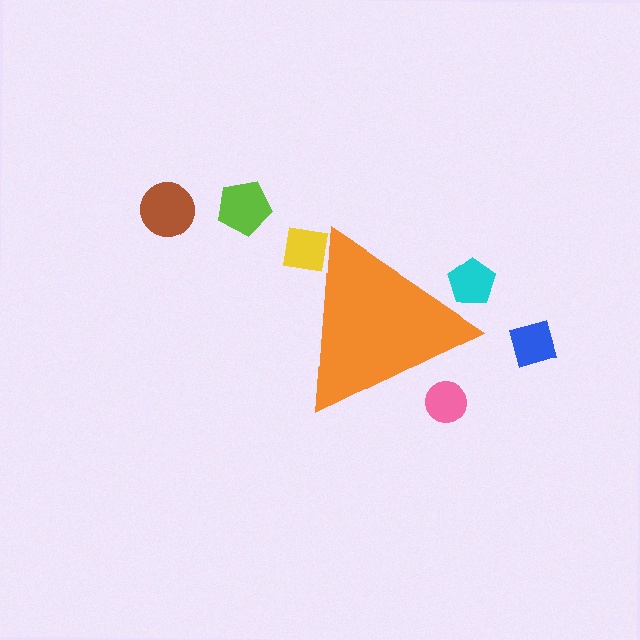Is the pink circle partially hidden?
Yes, the pink circle is partially hidden behind the orange triangle.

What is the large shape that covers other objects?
An orange triangle.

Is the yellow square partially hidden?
Yes, the yellow square is partially hidden behind the orange triangle.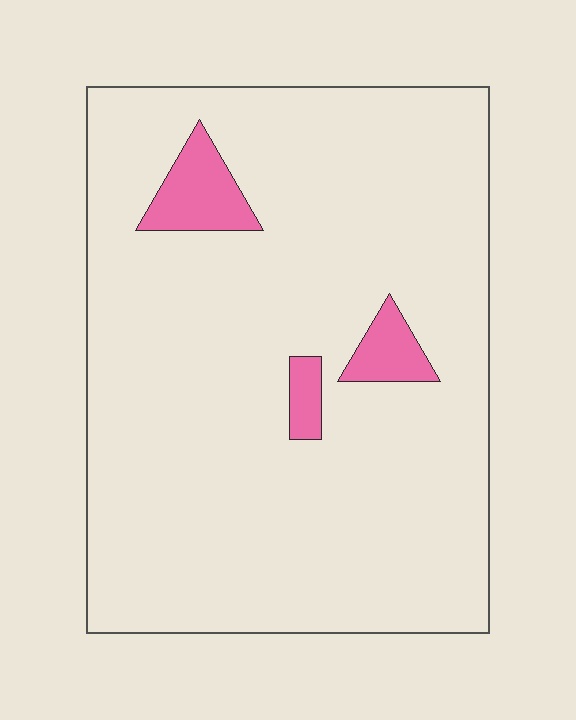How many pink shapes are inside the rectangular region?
3.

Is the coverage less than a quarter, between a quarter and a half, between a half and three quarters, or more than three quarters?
Less than a quarter.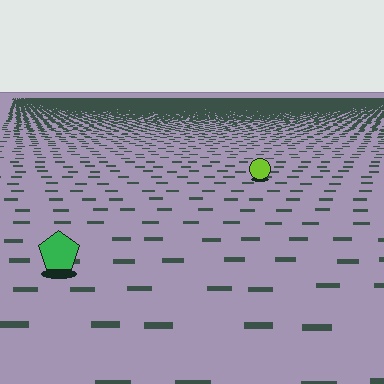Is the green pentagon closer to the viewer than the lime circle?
Yes. The green pentagon is closer — you can tell from the texture gradient: the ground texture is coarser near it.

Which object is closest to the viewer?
The green pentagon is closest. The texture marks near it are larger and more spread out.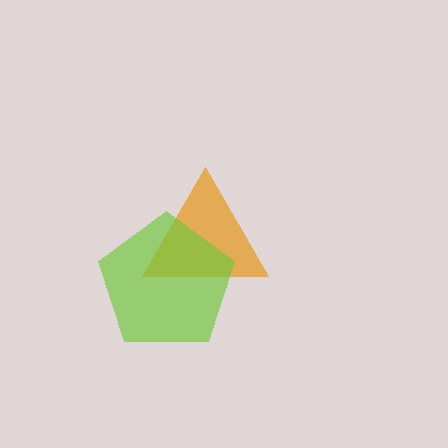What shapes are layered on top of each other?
The layered shapes are: an orange triangle, a lime pentagon.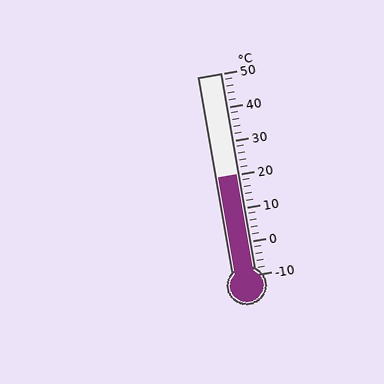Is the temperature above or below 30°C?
The temperature is below 30°C.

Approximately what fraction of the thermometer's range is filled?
The thermometer is filled to approximately 50% of its range.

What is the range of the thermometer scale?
The thermometer scale ranges from -10°C to 50°C.